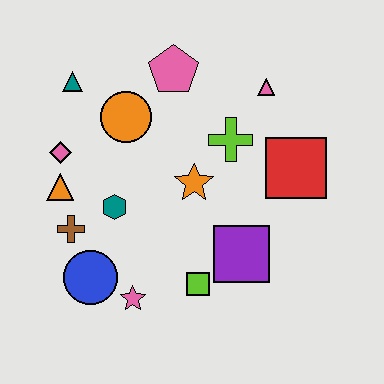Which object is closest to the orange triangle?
The pink diamond is closest to the orange triangle.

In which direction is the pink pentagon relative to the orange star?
The pink pentagon is above the orange star.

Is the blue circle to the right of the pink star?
No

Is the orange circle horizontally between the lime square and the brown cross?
Yes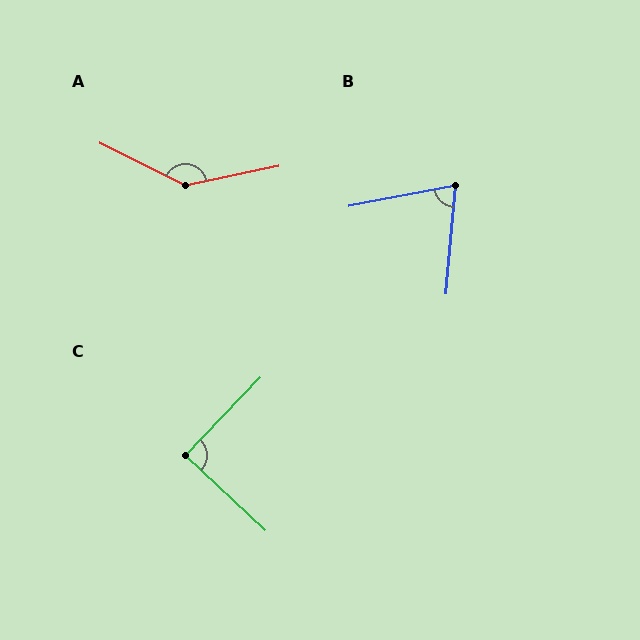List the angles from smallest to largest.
B (74°), C (89°), A (142°).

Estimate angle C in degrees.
Approximately 89 degrees.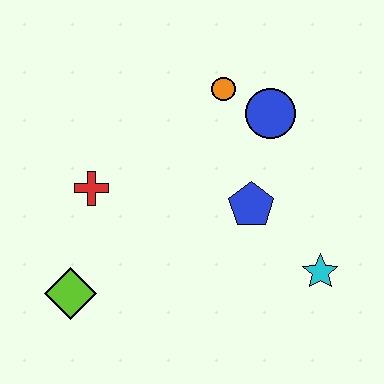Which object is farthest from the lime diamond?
The blue circle is farthest from the lime diamond.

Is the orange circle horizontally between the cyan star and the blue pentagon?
No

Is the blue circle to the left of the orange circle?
No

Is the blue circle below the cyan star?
No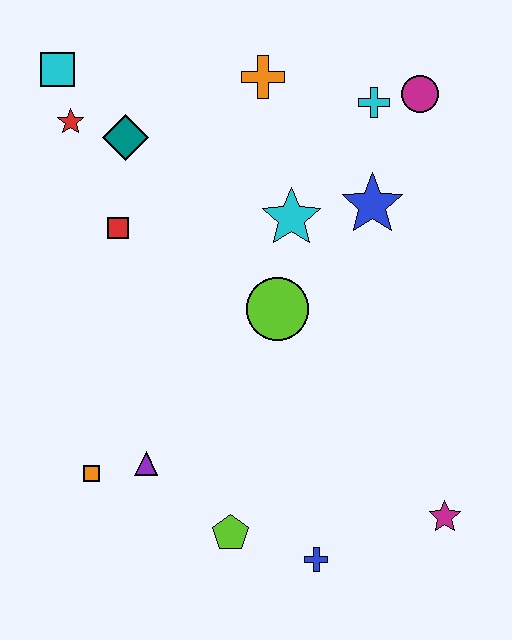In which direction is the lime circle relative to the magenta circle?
The lime circle is below the magenta circle.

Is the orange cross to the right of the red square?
Yes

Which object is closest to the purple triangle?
The orange square is closest to the purple triangle.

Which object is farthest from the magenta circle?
The orange square is farthest from the magenta circle.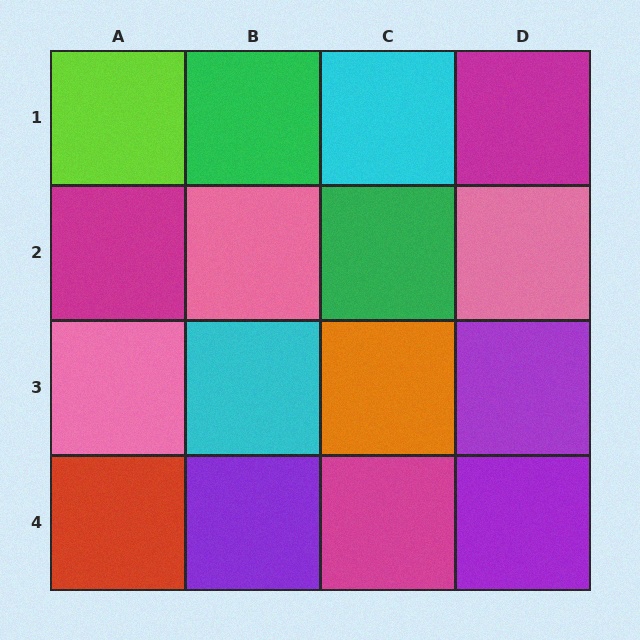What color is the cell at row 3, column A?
Pink.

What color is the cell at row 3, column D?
Purple.